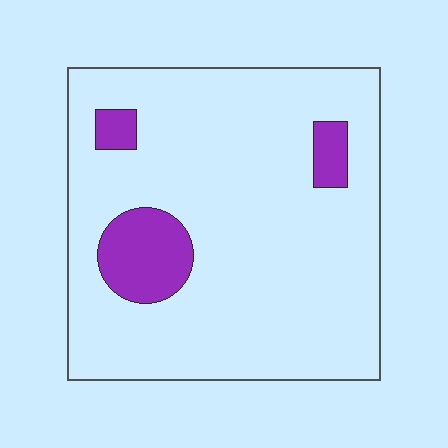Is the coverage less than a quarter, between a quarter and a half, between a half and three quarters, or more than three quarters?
Less than a quarter.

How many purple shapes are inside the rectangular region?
3.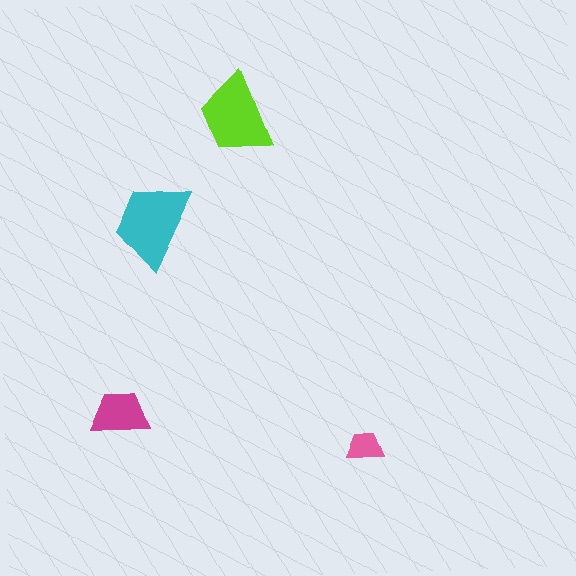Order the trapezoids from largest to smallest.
the cyan one, the lime one, the magenta one, the pink one.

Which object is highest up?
The lime trapezoid is topmost.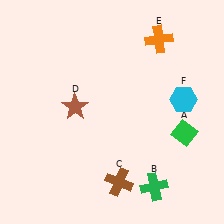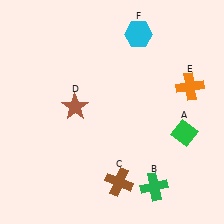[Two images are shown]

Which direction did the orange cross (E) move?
The orange cross (E) moved down.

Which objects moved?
The objects that moved are: the orange cross (E), the cyan hexagon (F).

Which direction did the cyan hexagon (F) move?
The cyan hexagon (F) moved up.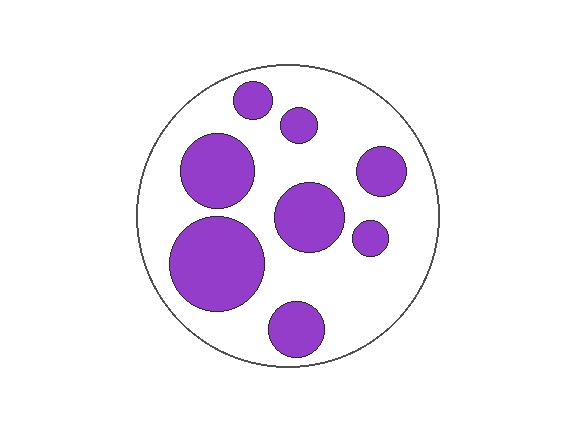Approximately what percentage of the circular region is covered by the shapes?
Approximately 35%.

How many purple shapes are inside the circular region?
8.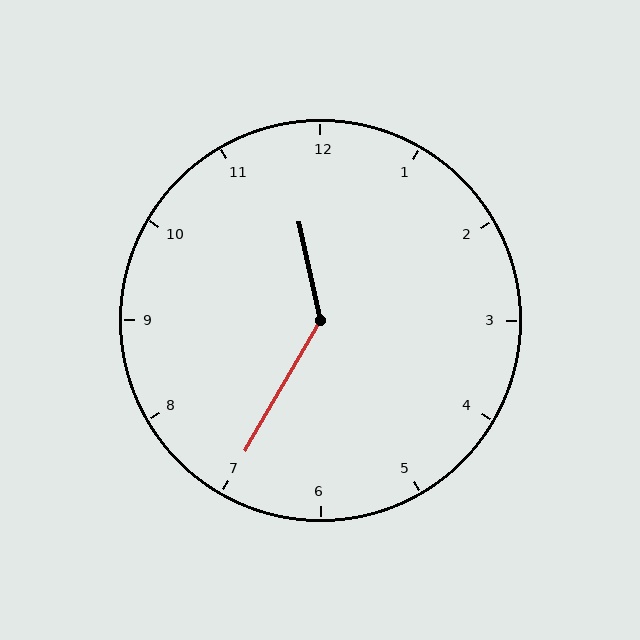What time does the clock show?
11:35.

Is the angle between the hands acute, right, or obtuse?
It is obtuse.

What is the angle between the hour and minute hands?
Approximately 138 degrees.